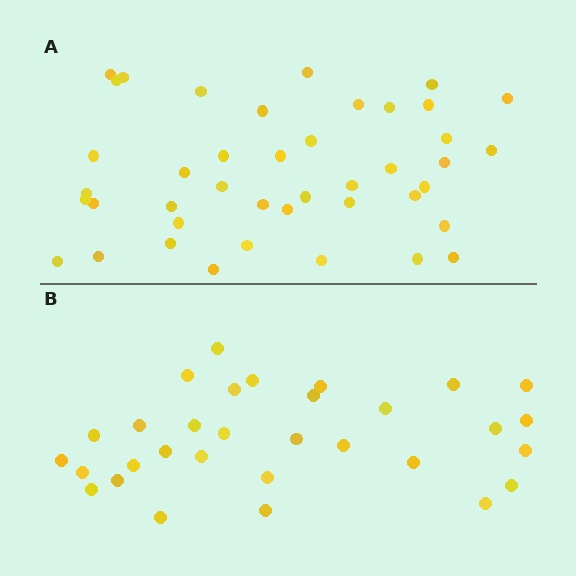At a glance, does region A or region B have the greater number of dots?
Region A (the top region) has more dots.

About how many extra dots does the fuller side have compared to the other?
Region A has roughly 12 or so more dots than region B.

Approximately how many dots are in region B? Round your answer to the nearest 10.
About 30 dots. (The exact count is 31, which rounds to 30.)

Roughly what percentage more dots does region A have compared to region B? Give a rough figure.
About 35% more.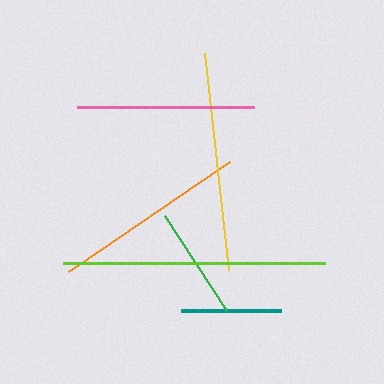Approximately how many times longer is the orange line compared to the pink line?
The orange line is approximately 1.1 times the length of the pink line.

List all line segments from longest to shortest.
From longest to shortest: lime, yellow, orange, pink, green, teal.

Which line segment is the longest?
The lime line is the longest at approximately 262 pixels.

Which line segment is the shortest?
The teal line is the shortest at approximately 100 pixels.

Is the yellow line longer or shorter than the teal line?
The yellow line is longer than the teal line.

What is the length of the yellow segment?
The yellow segment is approximately 218 pixels long.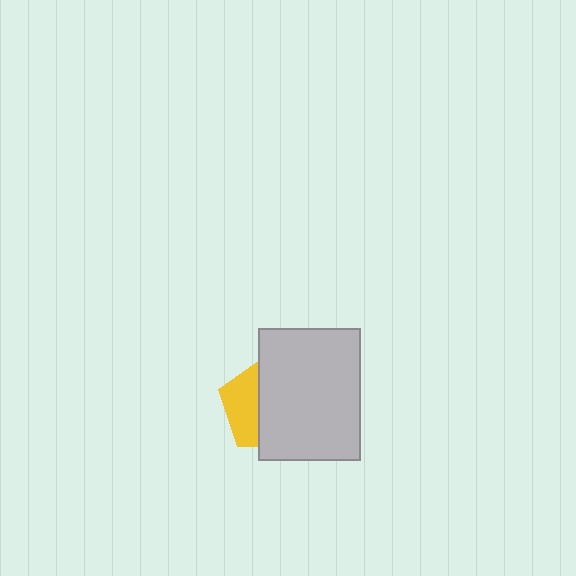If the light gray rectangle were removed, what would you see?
You would see the complete yellow pentagon.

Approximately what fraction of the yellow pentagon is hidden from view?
Roughly 63% of the yellow pentagon is hidden behind the light gray rectangle.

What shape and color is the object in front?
The object in front is a light gray rectangle.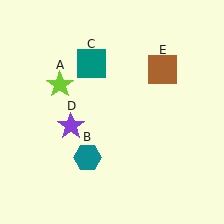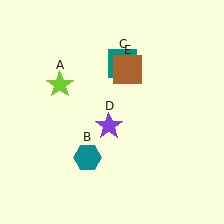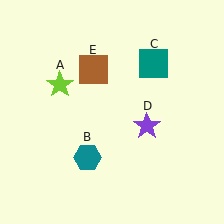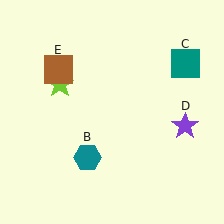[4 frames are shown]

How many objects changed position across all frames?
3 objects changed position: teal square (object C), purple star (object D), brown square (object E).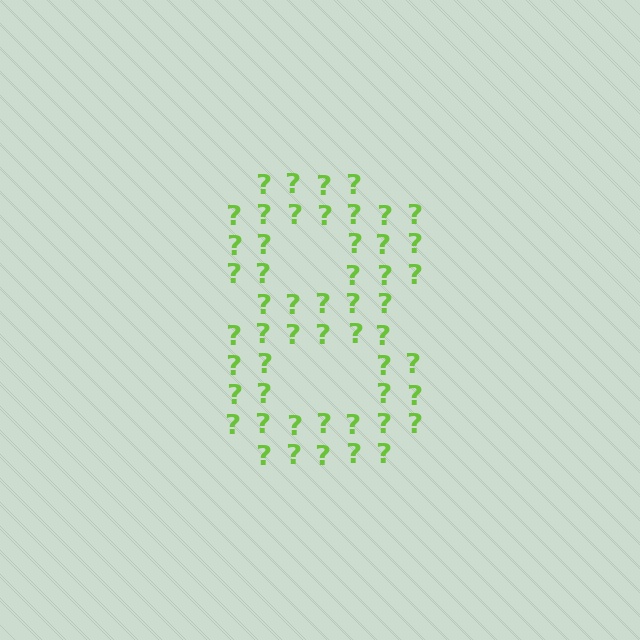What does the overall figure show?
The overall figure shows the digit 8.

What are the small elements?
The small elements are question marks.